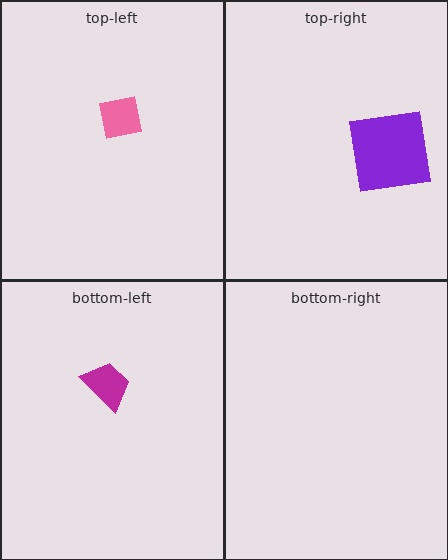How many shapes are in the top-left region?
1.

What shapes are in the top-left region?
The pink square.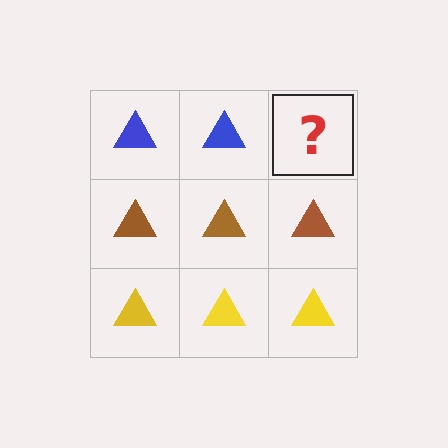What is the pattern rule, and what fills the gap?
The rule is that each row has a consistent color. The gap should be filled with a blue triangle.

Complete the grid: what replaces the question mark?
The question mark should be replaced with a blue triangle.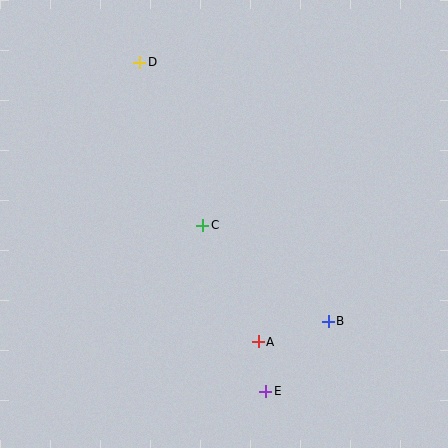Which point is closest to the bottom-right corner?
Point B is closest to the bottom-right corner.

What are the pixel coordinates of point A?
Point A is at (258, 342).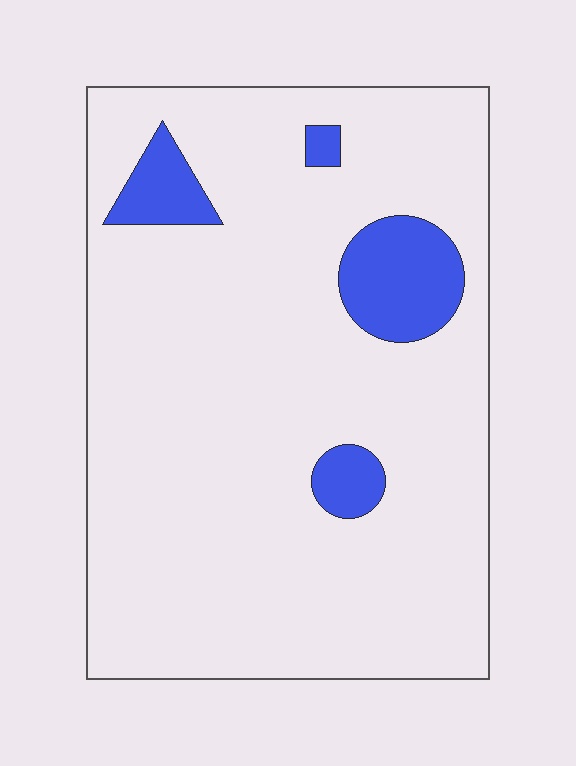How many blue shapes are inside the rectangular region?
4.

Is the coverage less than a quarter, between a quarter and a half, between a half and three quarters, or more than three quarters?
Less than a quarter.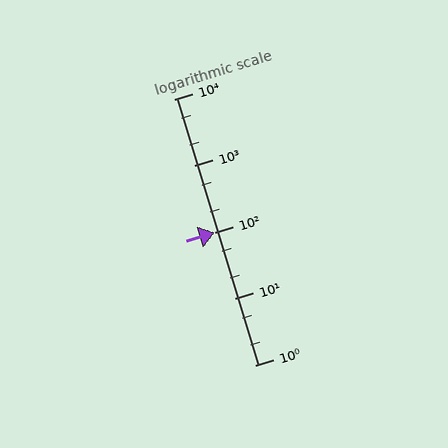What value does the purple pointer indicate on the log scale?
The pointer indicates approximately 100.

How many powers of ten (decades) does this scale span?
The scale spans 4 decades, from 1 to 10000.